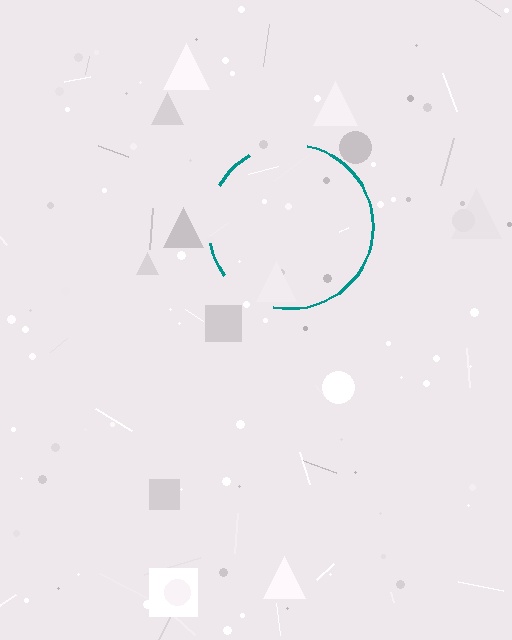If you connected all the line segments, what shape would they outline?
They would outline a circle.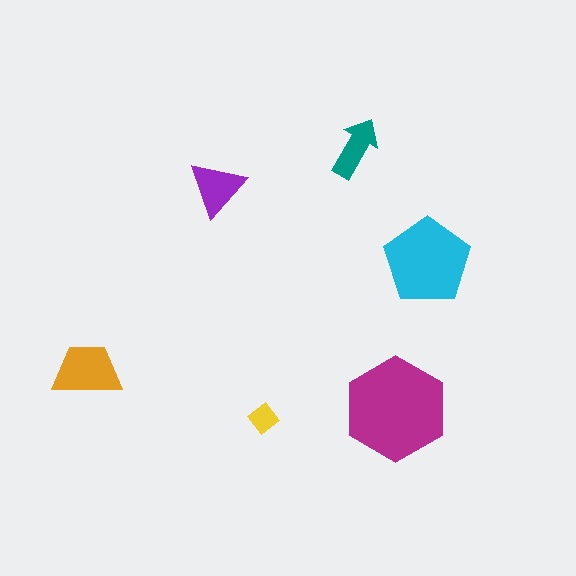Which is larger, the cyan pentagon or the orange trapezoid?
The cyan pentagon.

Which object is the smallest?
The yellow diamond.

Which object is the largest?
The magenta hexagon.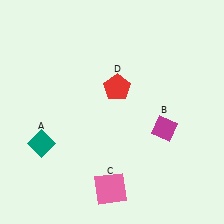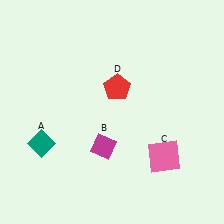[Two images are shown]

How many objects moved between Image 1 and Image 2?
2 objects moved between the two images.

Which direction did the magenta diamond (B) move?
The magenta diamond (B) moved left.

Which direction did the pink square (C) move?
The pink square (C) moved right.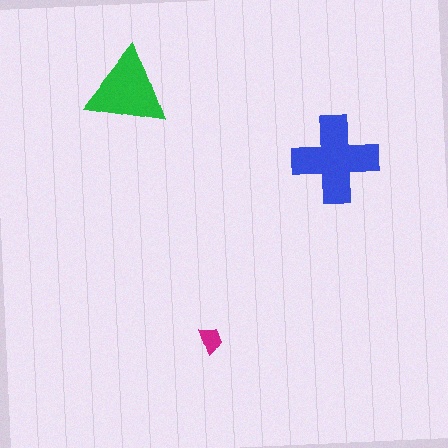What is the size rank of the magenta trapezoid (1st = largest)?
3rd.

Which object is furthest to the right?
The blue cross is rightmost.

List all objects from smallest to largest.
The magenta trapezoid, the green triangle, the blue cross.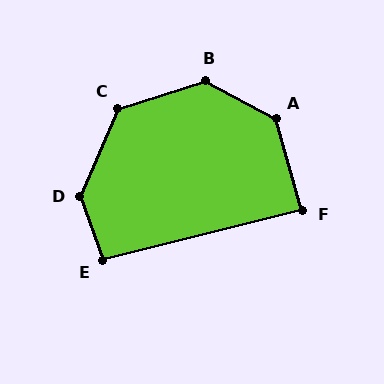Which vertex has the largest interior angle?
D, at approximately 137 degrees.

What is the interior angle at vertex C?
Approximately 130 degrees (obtuse).